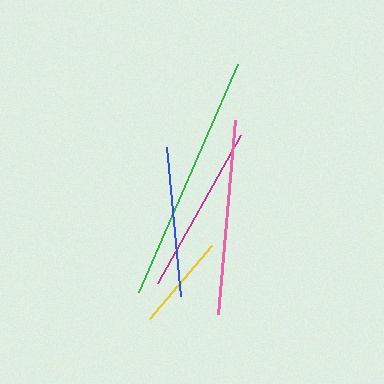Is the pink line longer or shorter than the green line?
The green line is longer than the pink line.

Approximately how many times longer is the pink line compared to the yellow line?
The pink line is approximately 2.0 times the length of the yellow line.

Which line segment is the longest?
The green line is the longest at approximately 249 pixels.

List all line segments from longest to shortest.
From longest to shortest: green, pink, magenta, blue, yellow.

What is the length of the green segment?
The green segment is approximately 249 pixels long.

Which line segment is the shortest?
The yellow line is the shortest at approximately 96 pixels.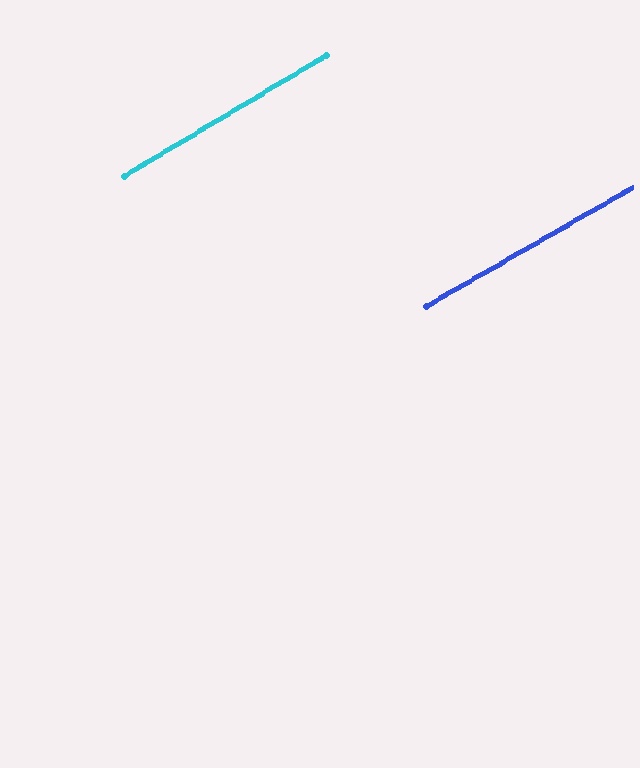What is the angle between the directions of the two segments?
Approximately 1 degree.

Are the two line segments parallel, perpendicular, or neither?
Parallel — their directions differ by only 1.1°.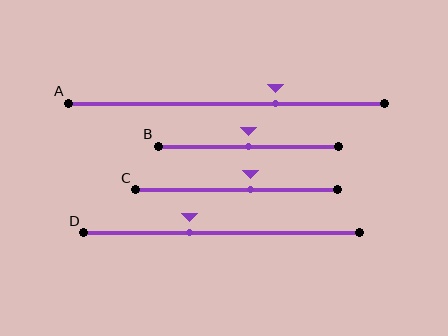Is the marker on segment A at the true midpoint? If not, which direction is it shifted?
No, the marker on segment A is shifted to the right by about 15% of the segment length.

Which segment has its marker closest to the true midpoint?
Segment B has its marker closest to the true midpoint.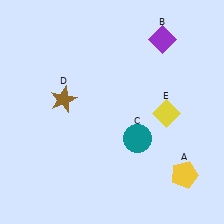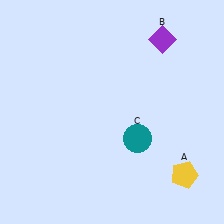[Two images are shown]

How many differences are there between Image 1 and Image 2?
There are 2 differences between the two images.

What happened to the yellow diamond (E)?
The yellow diamond (E) was removed in Image 2. It was in the bottom-right area of Image 1.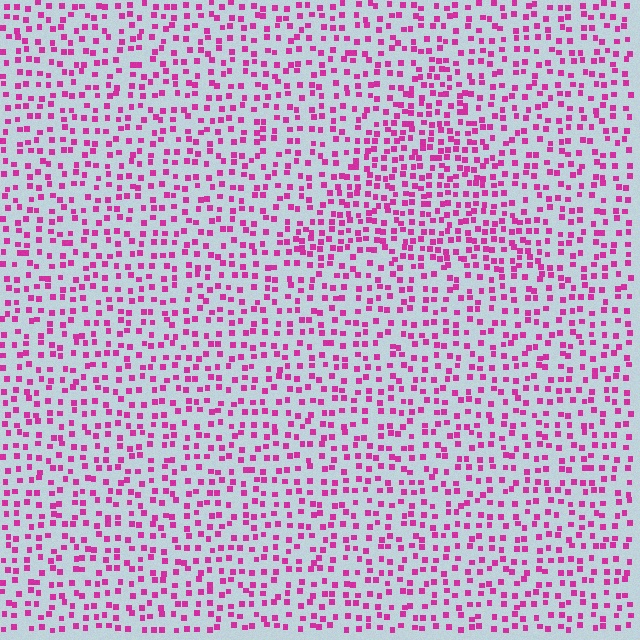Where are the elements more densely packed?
The elements are more densely packed inside the triangle boundary.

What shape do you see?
I see a triangle.